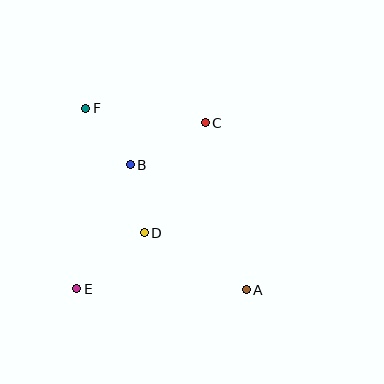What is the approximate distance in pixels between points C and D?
The distance between C and D is approximately 125 pixels.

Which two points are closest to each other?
Points B and D are closest to each other.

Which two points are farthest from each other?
Points A and F are farthest from each other.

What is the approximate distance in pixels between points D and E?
The distance between D and E is approximately 88 pixels.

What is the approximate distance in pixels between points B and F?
The distance between B and F is approximately 72 pixels.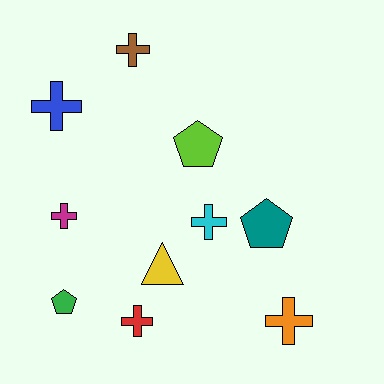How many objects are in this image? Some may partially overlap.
There are 10 objects.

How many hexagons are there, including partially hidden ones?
There are no hexagons.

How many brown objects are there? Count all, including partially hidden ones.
There is 1 brown object.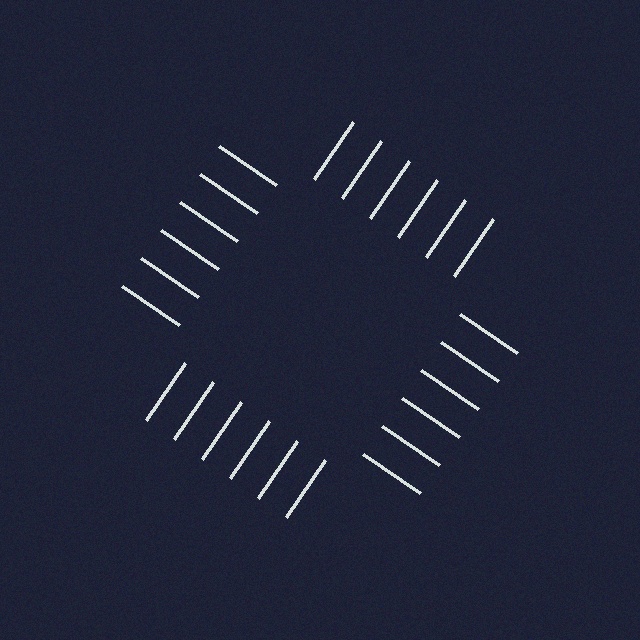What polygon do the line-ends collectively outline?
An illusory square — the line segments terminate on its edges but no continuous stroke is drawn.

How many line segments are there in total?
24 — 6 along each of the 4 edges.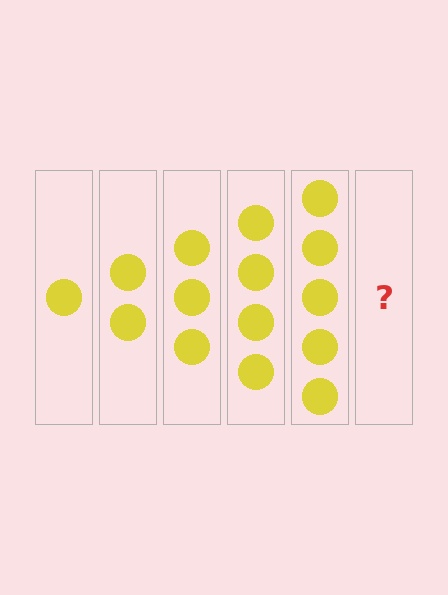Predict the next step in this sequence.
The next step is 6 circles.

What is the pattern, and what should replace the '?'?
The pattern is that each step adds one more circle. The '?' should be 6 circles.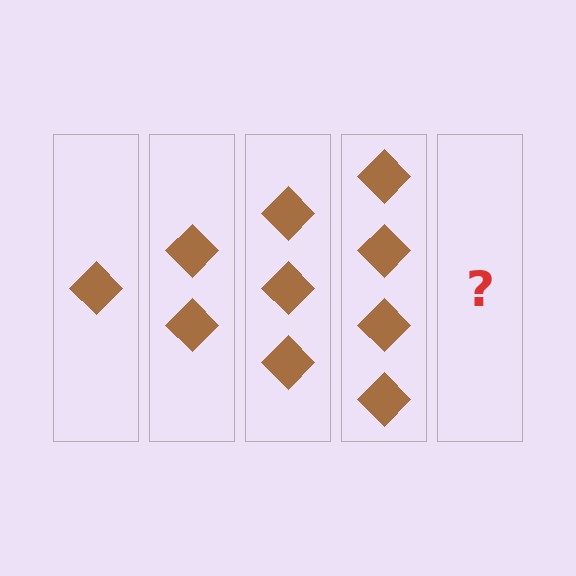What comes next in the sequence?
The next element should be 5 diamonds.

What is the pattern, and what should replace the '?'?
The pattern is that each step adds one more diamond. The '?' should be 5 diamonds.